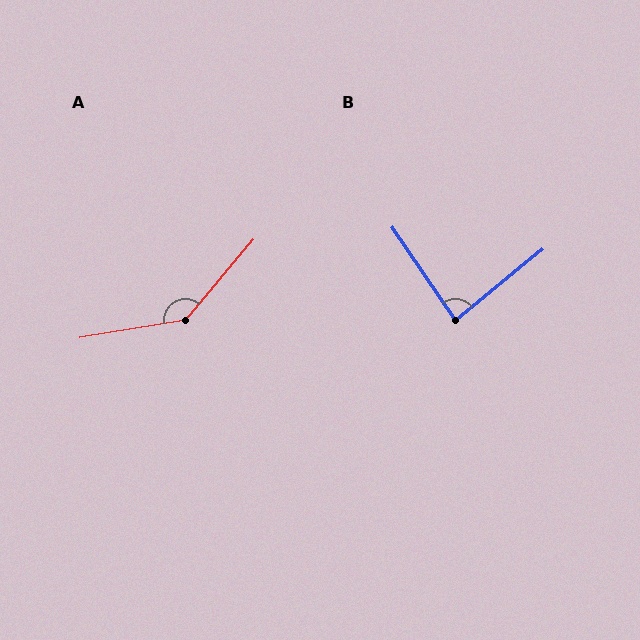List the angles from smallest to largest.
B (85°), A (140°).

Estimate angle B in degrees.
Approximately 85 degrees.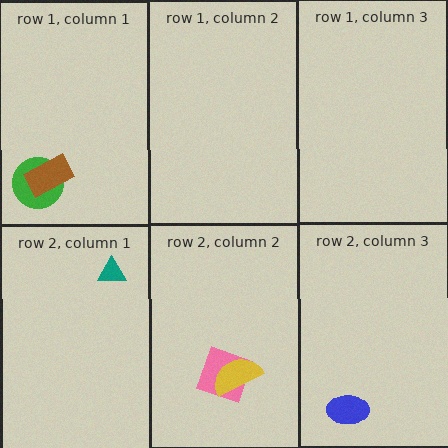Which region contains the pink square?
The row 2, column 2 region.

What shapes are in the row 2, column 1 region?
The teal triangle.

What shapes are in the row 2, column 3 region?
The blue ellipse.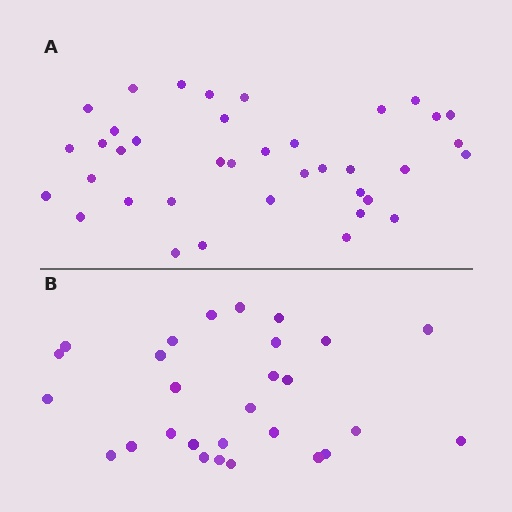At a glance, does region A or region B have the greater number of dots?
Region A (the top region) has more dots.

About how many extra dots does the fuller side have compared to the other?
Region A has roughly 10 or so more dots than region B.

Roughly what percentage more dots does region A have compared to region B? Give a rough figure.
About 35% more.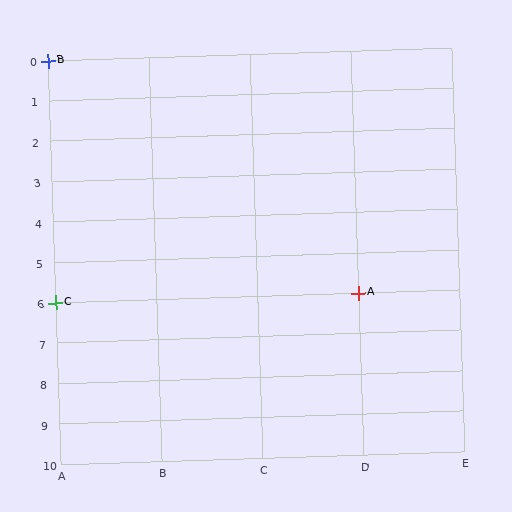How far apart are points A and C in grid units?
Points A and C are 3 columns apart.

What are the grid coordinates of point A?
Point A is at grid coordinates (D, 6).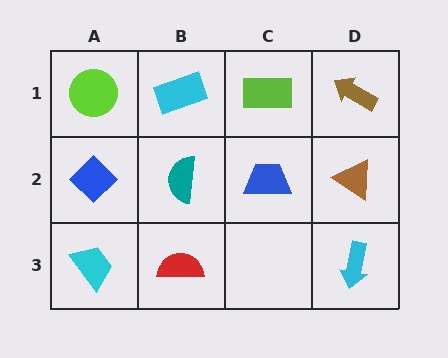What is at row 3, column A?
A cyan trapezoid.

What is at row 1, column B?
A cyan rectangle.